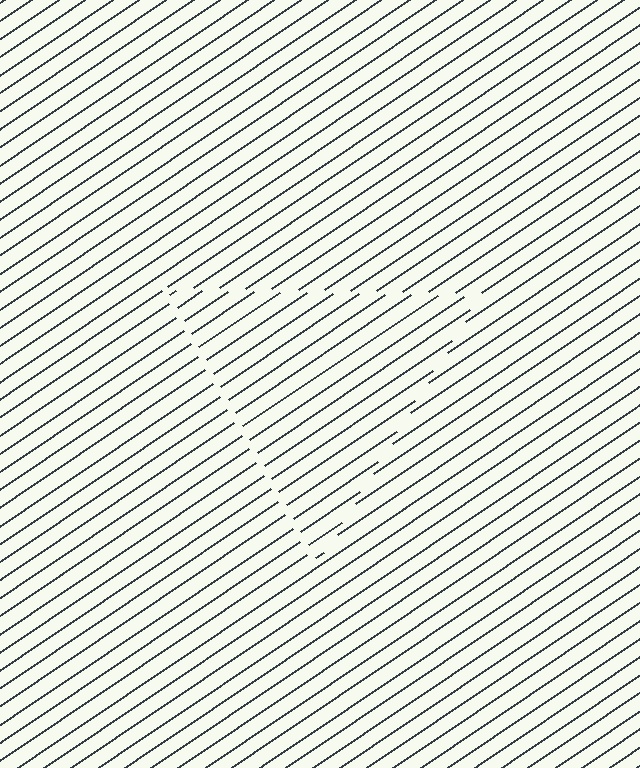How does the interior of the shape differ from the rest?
The interior of the shape contains the same grating, shifted by half a period — the contour is defined by the phase discontinuity where line-ends from the inner and outer gratings abut.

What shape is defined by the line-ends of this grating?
An illusory triangle. The interior of the shape contains the same grating, shifted by half a period — the contour is defined by the phase discontinuity where line-ends from the inner and outer gratings abut.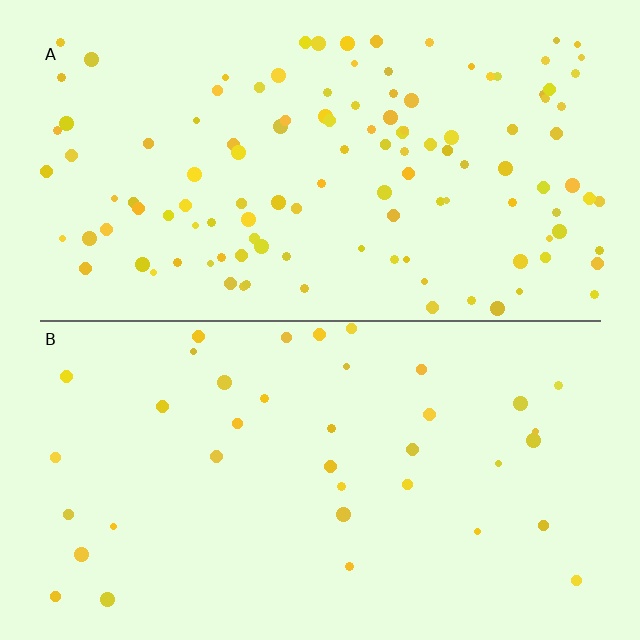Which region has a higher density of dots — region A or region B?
A (the top).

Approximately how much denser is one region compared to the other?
Approximately 3.2× — region A over region B.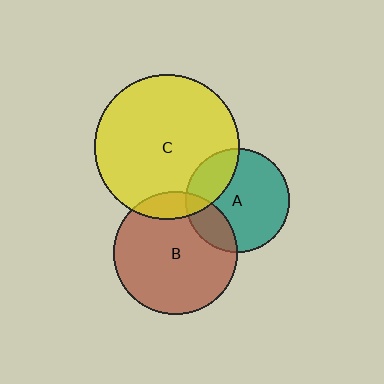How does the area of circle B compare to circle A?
Approximately 1.4 times.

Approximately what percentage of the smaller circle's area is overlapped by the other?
Approximately 15%.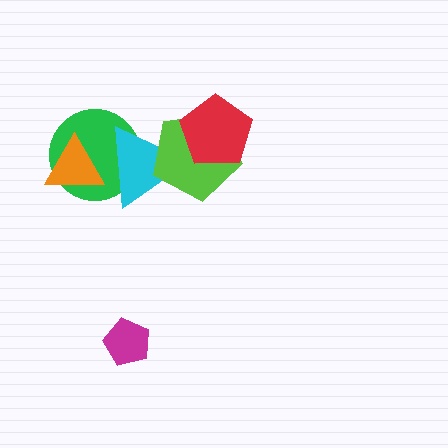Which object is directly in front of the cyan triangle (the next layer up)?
The lime pentagon is directly in front of the cyan triangle.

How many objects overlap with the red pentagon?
1 object overlaps with the red pentagon.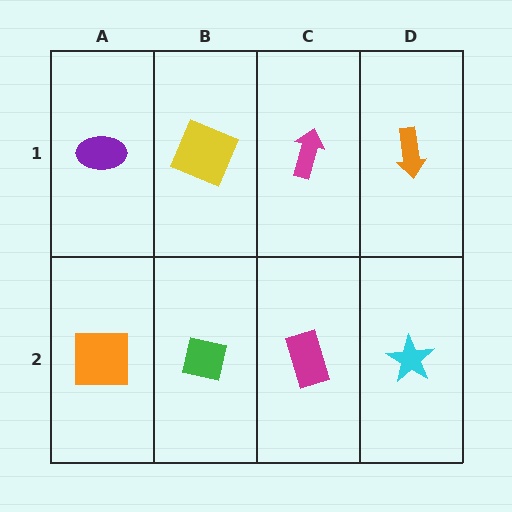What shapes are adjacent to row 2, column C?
A magenta arrow (row 1, column C), a green square (row 2, column B), a cyan star (row 2, column D).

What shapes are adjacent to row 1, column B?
A green square (row 2, column B), a purple ellipse (row 1, column A), a magenta arrow (row 1, column C).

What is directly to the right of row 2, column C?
A cyan star.